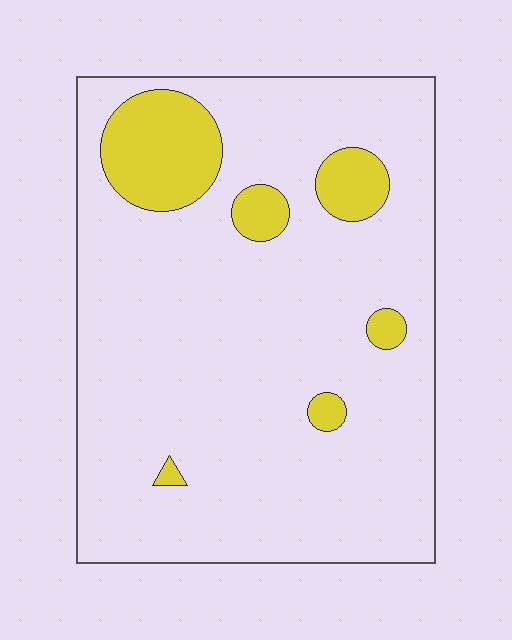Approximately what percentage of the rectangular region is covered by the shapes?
Approximately 15%.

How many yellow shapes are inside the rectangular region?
6.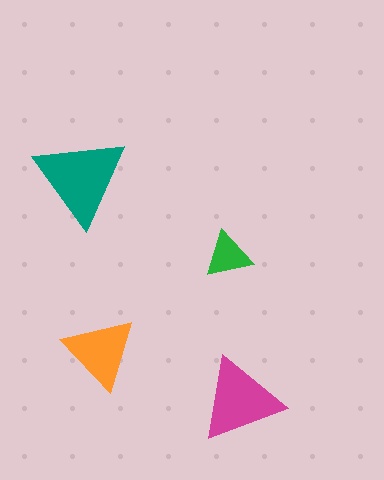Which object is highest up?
The teal triangle is topmost.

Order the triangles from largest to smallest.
the teal one, the magenta one, the orange one, the green one.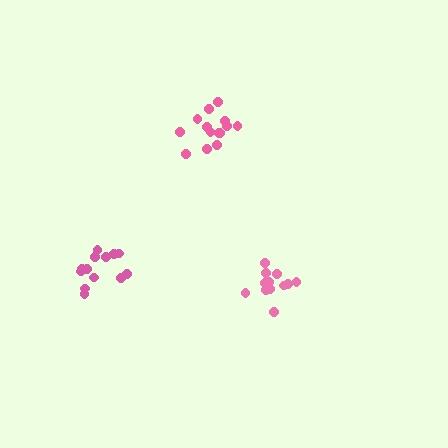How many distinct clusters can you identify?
There are 3 distinct clusters.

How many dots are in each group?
Group 1: 12 dots, Group 2: 14 dots, Group 3: 13 dots (39 total).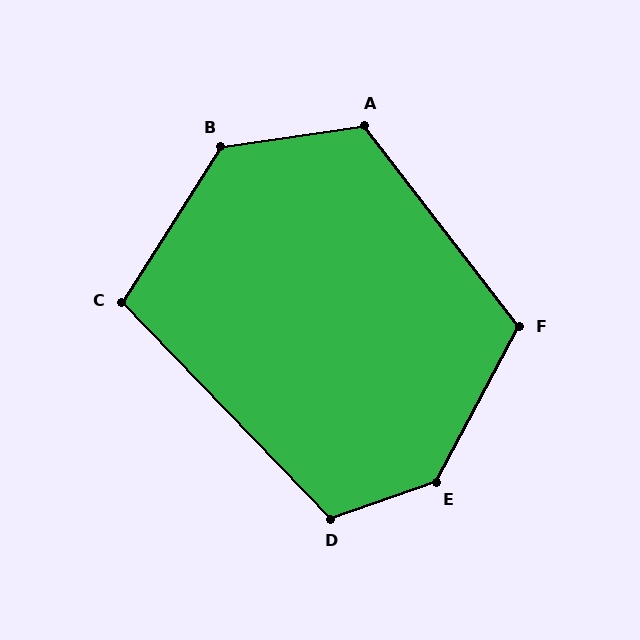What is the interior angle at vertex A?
Approximately 119 degrees (obtuse).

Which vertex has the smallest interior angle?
C, at approximately 103 degrees.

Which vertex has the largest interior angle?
E, at approximately 137 degrees.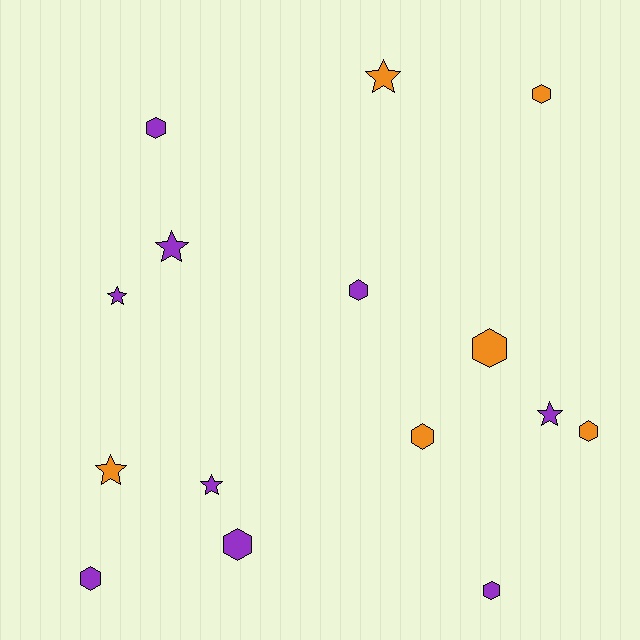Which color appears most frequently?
Purple, with 9 objects.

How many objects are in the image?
There are 15 objects.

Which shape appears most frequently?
Hexagon, with 9 objects.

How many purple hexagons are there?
There are 5 purple hexagons.